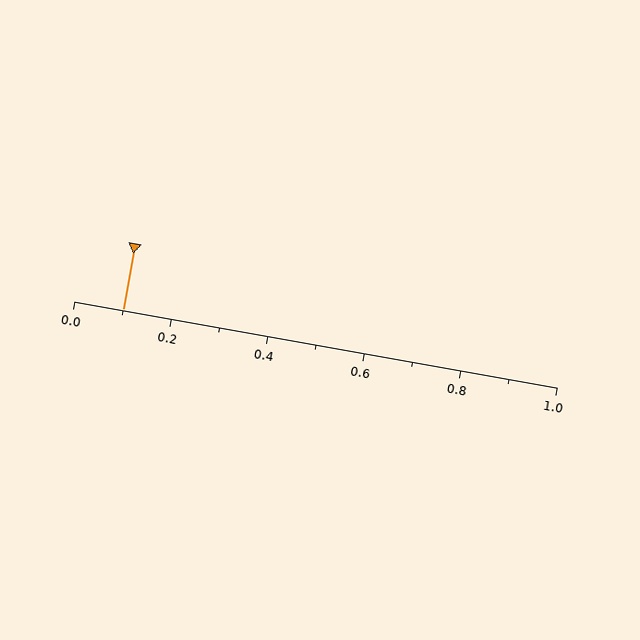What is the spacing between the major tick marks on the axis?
The major ticks are spaced 0.2 apart.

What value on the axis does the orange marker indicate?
The marker indicates approximately 0.1.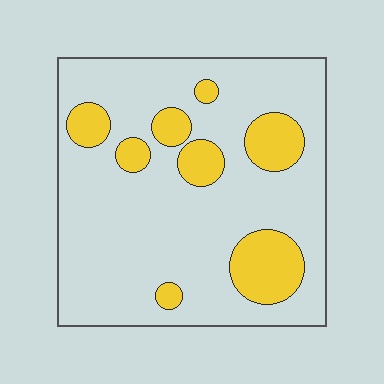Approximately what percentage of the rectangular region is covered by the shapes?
Approximately 20%.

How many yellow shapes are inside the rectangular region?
8.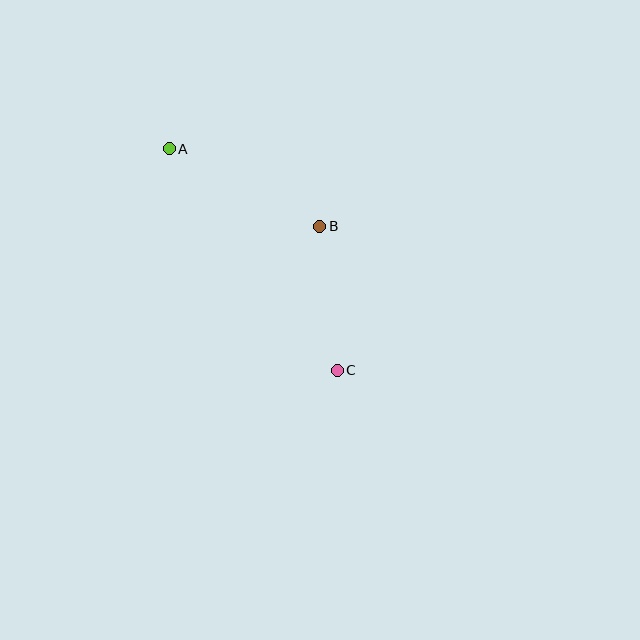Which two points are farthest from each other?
Points A and C are farthest from each other.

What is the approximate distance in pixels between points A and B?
The distance between A and B is approximately 169 pixels.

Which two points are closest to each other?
Points B and C are closest to each other.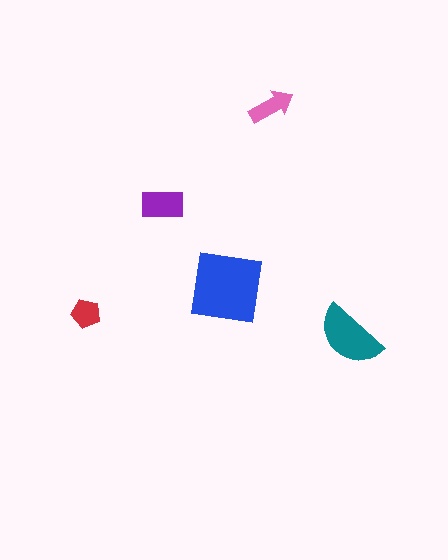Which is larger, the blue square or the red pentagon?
The blue square.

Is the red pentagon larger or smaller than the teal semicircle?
Smaller.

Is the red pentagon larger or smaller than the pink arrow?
Smaller.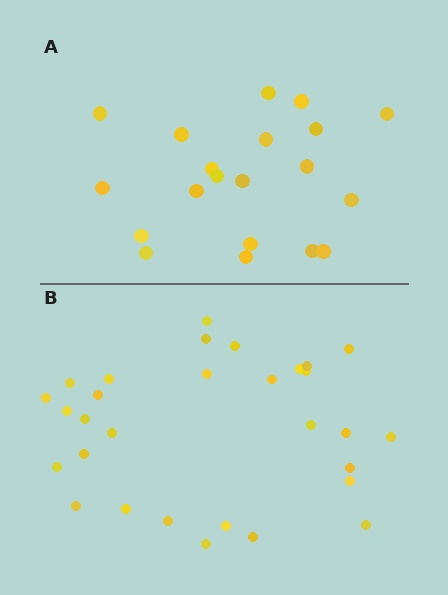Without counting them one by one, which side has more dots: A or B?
Region B (the bottom region) has more dots.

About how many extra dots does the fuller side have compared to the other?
Region B has roughly 10 or so more dots than region A.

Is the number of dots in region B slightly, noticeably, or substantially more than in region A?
Region B has substantially more. The ratio is roughly 1.5 to 1.